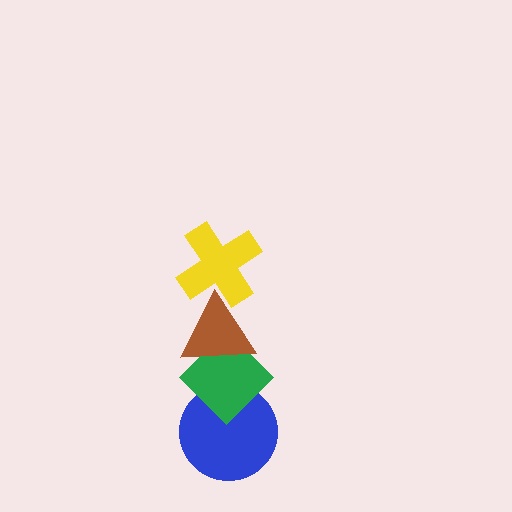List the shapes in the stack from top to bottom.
From top to bottom: the yellow cross, the brown triangle, the green diamond, the blue circle.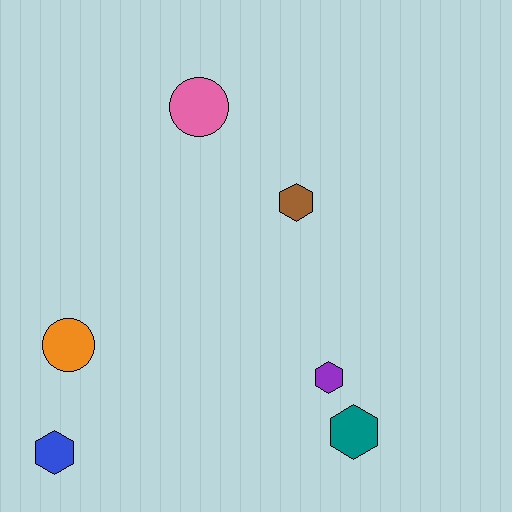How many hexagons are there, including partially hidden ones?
There are 4 hexagons.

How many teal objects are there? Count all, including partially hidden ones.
There is 1 teal object.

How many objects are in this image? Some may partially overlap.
There are 6 objects.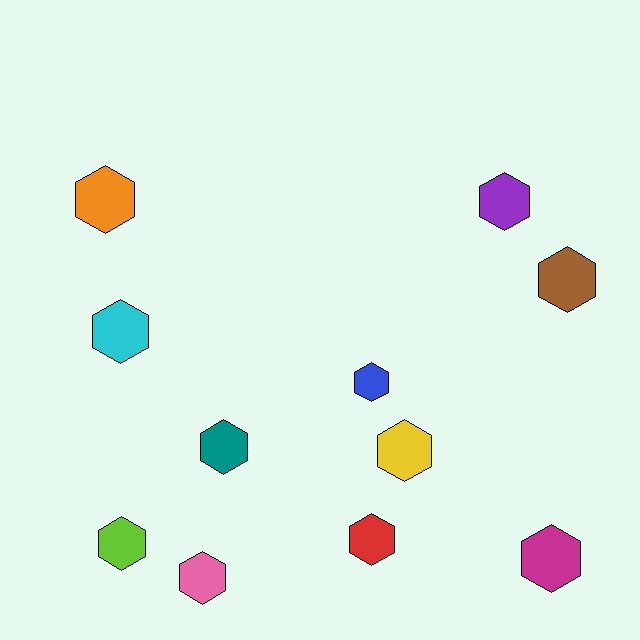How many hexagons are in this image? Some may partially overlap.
There are 11 hexagons.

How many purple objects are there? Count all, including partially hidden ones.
There is 1 purple object.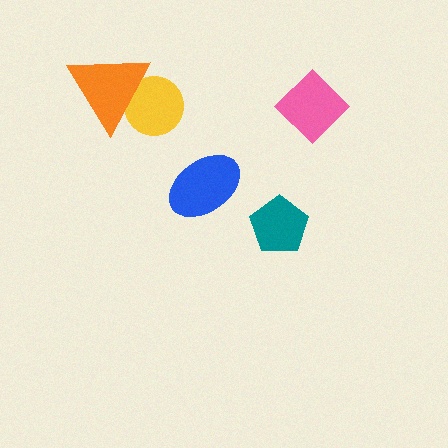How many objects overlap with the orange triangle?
1 object overlaps with the orange triangle.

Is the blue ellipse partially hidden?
No, no other shape covers it.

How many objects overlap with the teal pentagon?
0 objects overlap with the teal pentagon.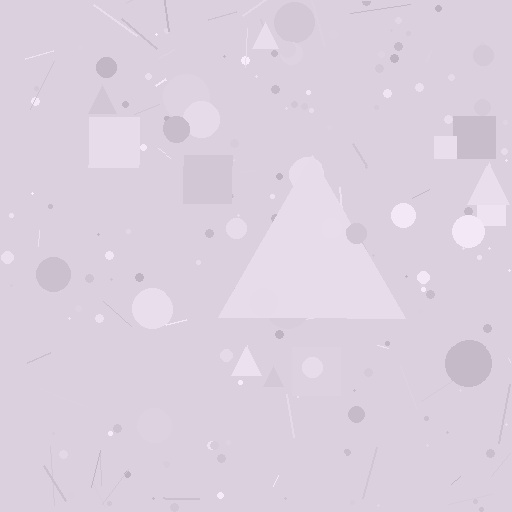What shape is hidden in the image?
A triangle is hidden in the image.